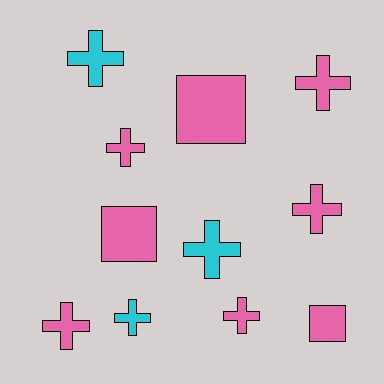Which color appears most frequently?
Pink, with 8 objects.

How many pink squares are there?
There are 3 pink squares.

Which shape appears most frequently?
Cross, with 8 objects.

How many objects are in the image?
There are 11 objects.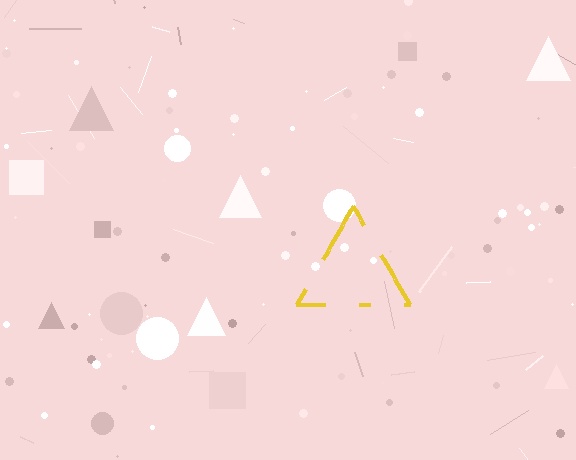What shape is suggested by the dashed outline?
The dashed outline suggests a triangle.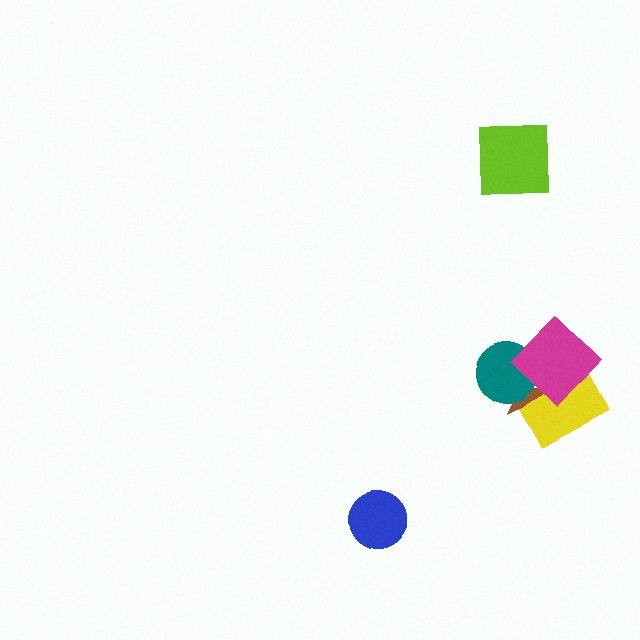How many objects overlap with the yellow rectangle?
2 objects overlap with the yellow rectangle.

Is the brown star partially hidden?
Yes, it is partially covered by another shape.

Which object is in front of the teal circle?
The magenta diamond is in front of the teal circle.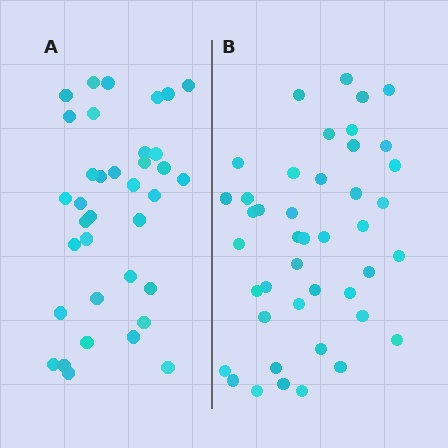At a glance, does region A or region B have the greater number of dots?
Region B (the right region) has more dots.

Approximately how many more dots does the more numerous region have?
Region B has roughly 8 or so more dots than region A.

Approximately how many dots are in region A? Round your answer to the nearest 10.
About 40 dots. (The exact count is 36, which rounds to 40.)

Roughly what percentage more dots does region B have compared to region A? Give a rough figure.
About 20% more.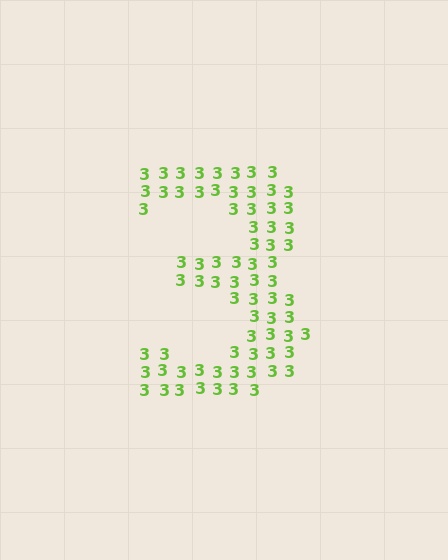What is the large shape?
The large shape is the digit 3.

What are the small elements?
The small elements are digit 3's.